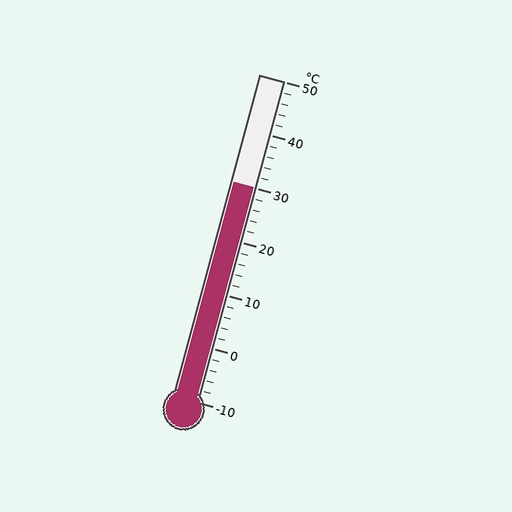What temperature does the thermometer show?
The thermometer shows approximately 30°C.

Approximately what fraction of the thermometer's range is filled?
The thermometer is filled to approximately 65% of its range.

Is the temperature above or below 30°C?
The temperature is at 30°C.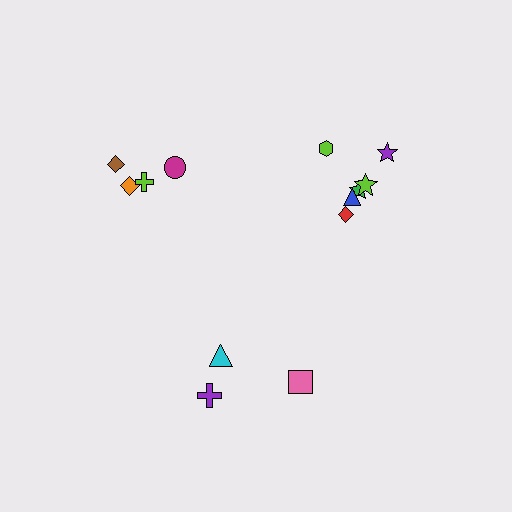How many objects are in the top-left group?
There are 4 objects.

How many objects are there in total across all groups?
There are 13 objects.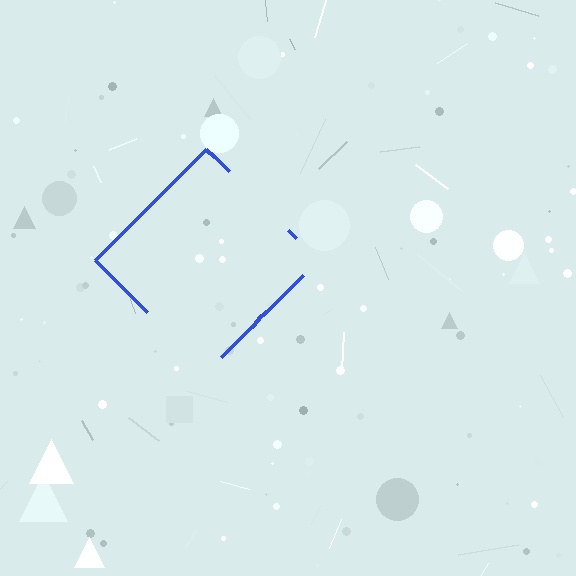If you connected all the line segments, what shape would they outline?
They would outline a diamond.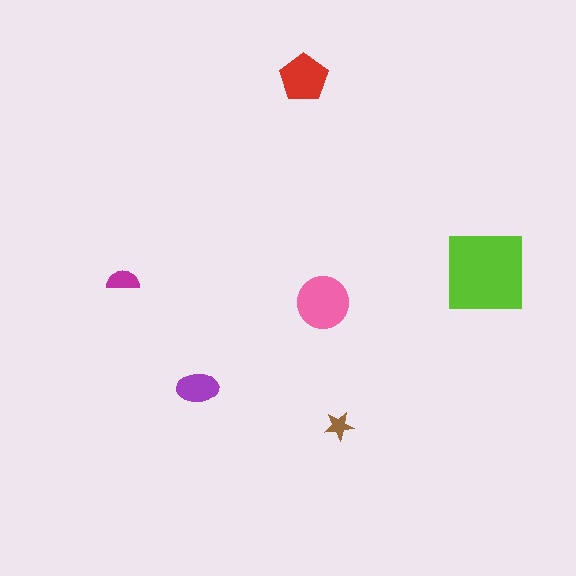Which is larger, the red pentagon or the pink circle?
The pink circle.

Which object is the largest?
The lime square.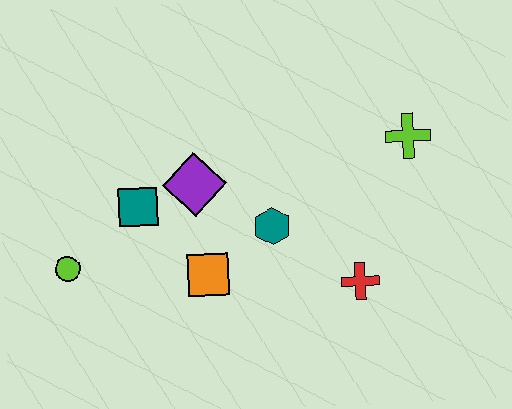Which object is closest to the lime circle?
The teal square is closest to the lime circle.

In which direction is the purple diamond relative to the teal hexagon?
The purple diamond is to the left of the teal hexagon.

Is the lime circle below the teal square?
Yes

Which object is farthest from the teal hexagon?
The lime circle is farthest from the teal hexagon.